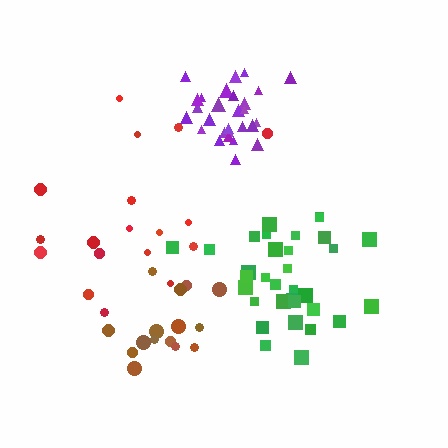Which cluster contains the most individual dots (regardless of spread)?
Green (34).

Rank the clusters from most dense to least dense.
purple, green, brown, red.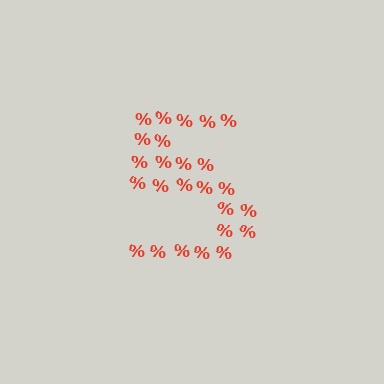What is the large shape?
The large shape is the digit 5.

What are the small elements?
The small elements are percent signs.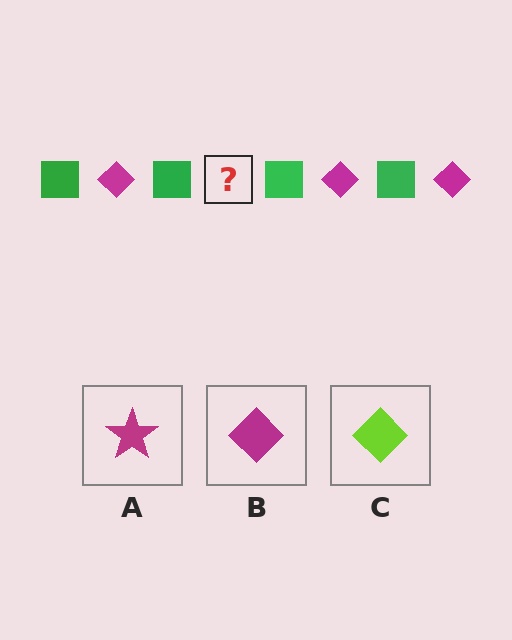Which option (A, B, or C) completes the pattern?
B.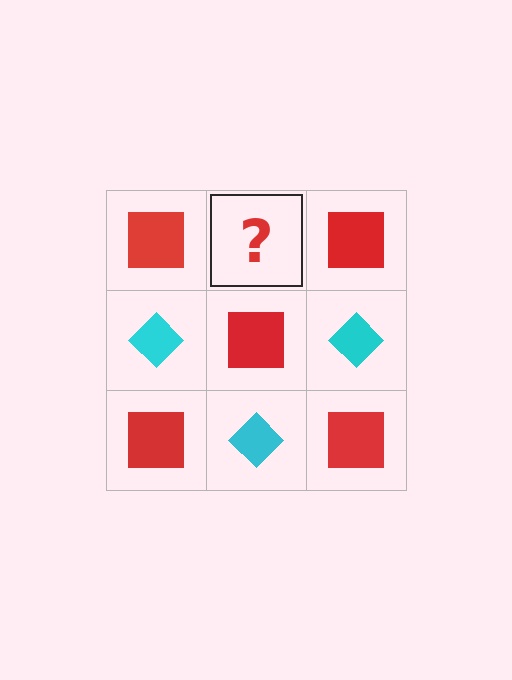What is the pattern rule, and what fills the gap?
The rule is that it alternates red square and cyan diamond in a checkerboard pattern. The gap should be filled with a cyan diamond.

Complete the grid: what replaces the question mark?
The question mark should be replaced with a cyan diamond.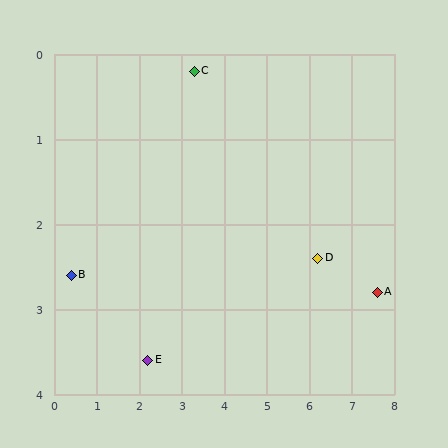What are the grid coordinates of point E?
Point E is at approximately (2.2, 3.6).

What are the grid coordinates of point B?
Point B is at approximately (0.4, 2.6).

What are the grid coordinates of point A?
Point A is at approximately (7.6, 2.8).